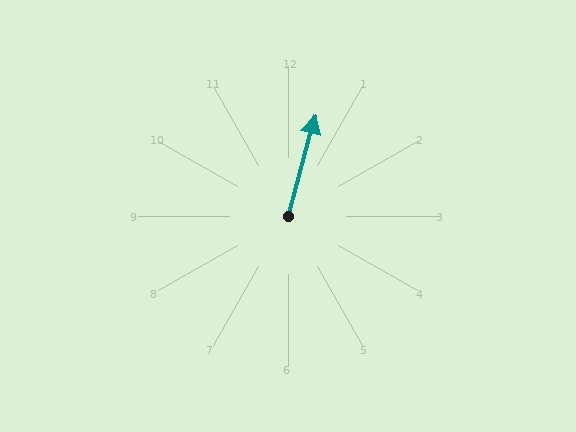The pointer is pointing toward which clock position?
Roughly 1 o'clock.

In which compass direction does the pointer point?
North.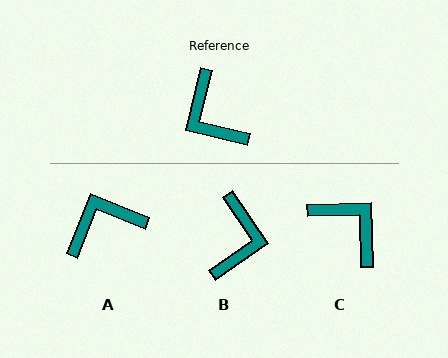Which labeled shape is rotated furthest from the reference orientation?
C, about 165 degrees away.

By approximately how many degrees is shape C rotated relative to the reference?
Approximately 165 degrees clockwise.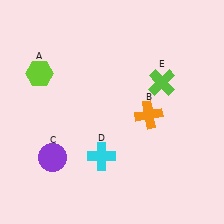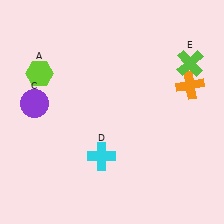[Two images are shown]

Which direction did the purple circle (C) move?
The purple circle (C) moved up.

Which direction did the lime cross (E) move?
The lime cross (E) moved right.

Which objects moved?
The objects that moved are: the orange cross (B), the purple circle (C), the lime cross (E).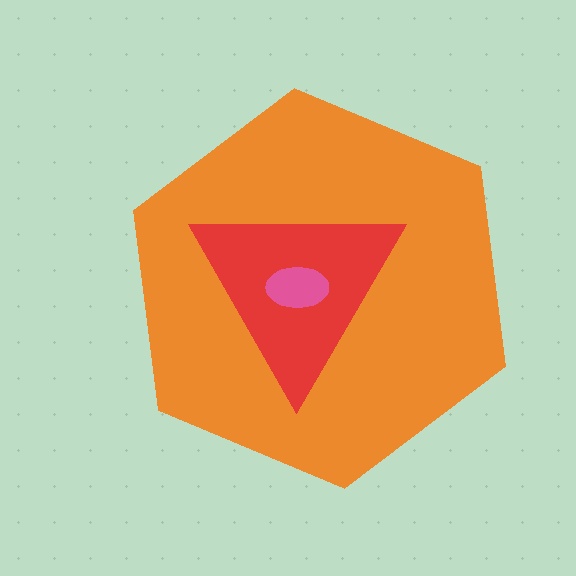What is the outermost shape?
The orange hexagon.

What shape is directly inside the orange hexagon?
The red triangle.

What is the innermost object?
The pink ellipse.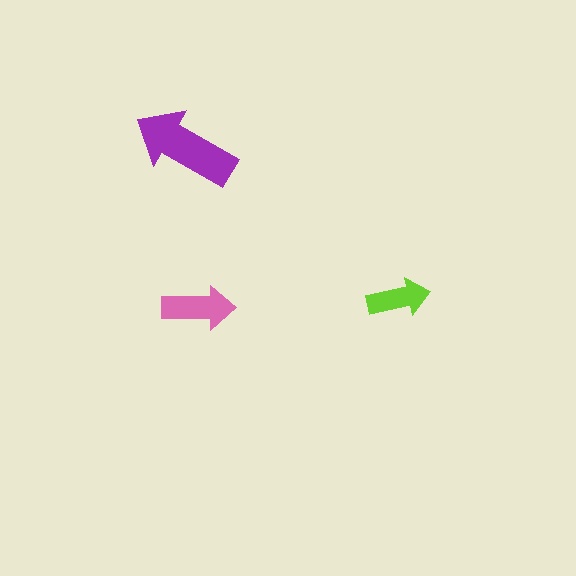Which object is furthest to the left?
The purple arrow is leftmost.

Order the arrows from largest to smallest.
the purple one, the pink one, the lime one.